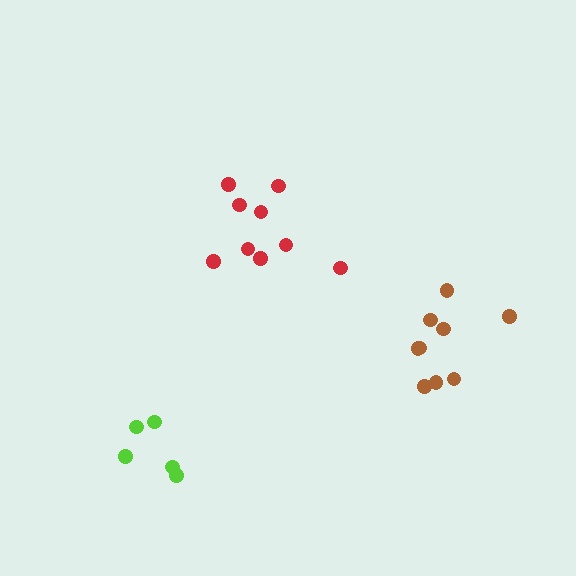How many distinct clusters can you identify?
There are 3 distinct clusters.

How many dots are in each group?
Group 1: 9 dots, Group 2: 5 dots, Group 3: 9 dots (23 total).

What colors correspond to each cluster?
The clusters are colored: red, lime, brown.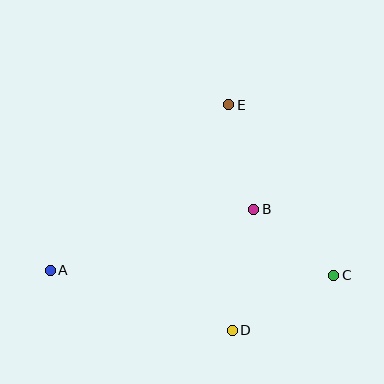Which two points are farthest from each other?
Points A and C are farthest from each other.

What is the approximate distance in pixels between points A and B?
The distance between A and B is approximately 212 pixels.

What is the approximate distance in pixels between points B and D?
The distance between B and D is approximately 123 pixels.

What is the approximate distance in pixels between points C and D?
The distance between C and D is approximately 116 pixels.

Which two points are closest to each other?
Points B and C are closest to each other.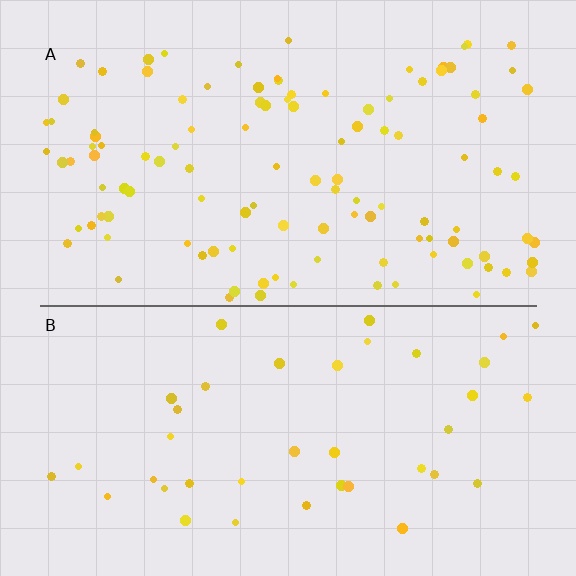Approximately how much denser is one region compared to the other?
Approximately 2.7× — region A over region B.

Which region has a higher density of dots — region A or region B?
A (the top).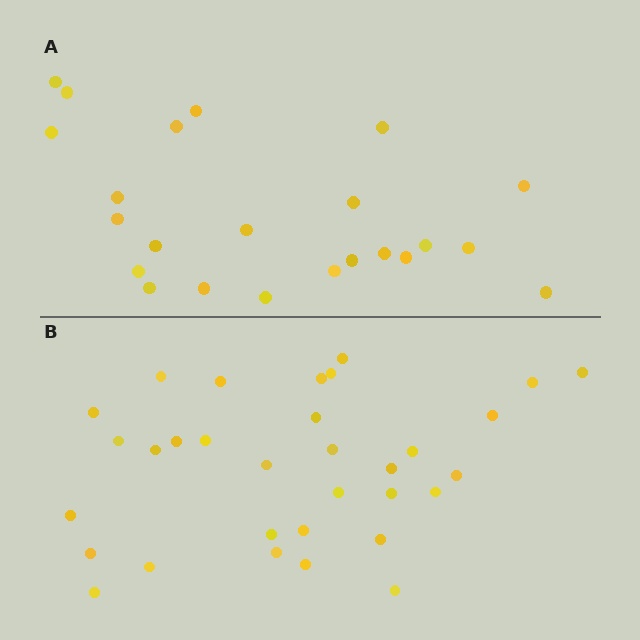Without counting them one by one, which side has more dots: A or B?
Region B (the bottom region) has more dots.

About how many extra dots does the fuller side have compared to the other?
Region B has roughly 8 or so more dots than region A.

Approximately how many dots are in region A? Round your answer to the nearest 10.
About 20 dots. (The exact count is 23, which rounds to 20.)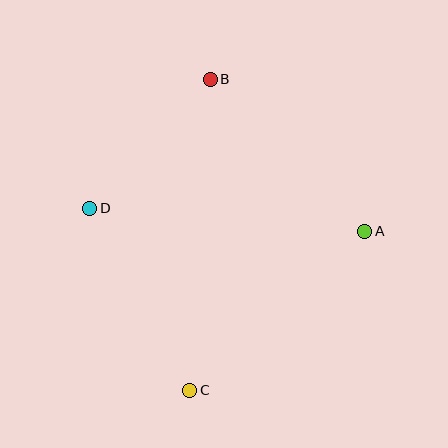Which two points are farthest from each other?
Points B and C are farthest from each other.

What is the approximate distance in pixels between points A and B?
The distance between A and B is approximately 217 pixels.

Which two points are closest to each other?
Points B and D are closest to each other.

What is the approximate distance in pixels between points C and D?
The distance between C and D is approximately 208 pixels.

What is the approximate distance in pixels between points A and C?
The distance between A and C is approximately 237 pixels.